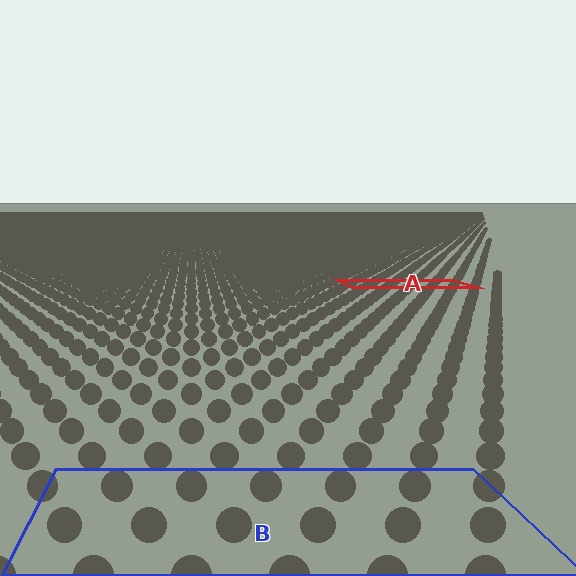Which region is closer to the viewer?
Region B is closer. The texture elements there are larger and more spread out.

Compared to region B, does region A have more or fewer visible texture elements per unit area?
Region A has more texture elements per unit area — they are packed more densely because it is farther away.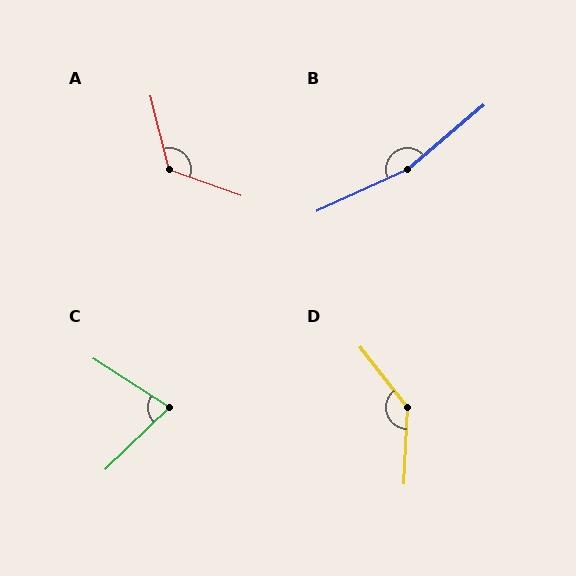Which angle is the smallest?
C, at approximately 77 degrees.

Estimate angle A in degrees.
Approximately 124 degrees.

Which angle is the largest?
B, at approximately 165 degrees.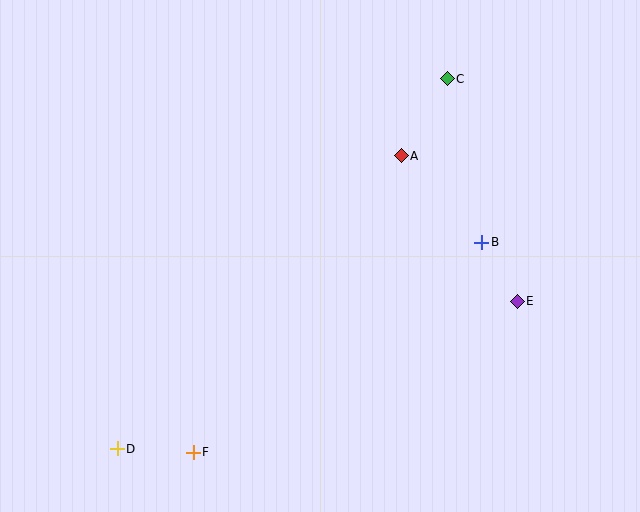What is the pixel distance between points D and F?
The distance between D and F is 76 pixels.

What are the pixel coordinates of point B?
Point B is at (482, 242).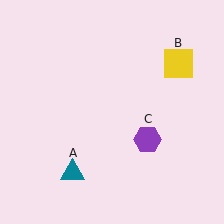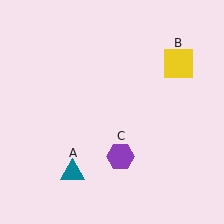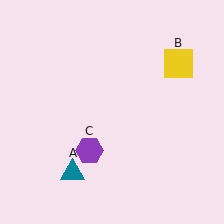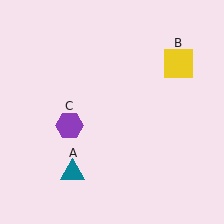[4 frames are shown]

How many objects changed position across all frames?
1 object changed position: purple hexagon (object C).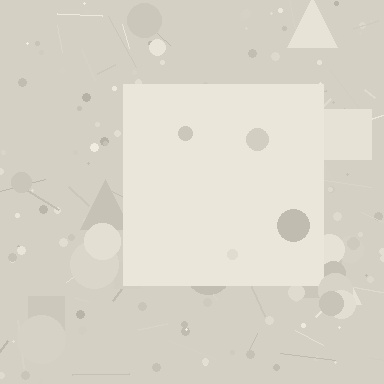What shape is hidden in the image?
A square is hidden in the image.